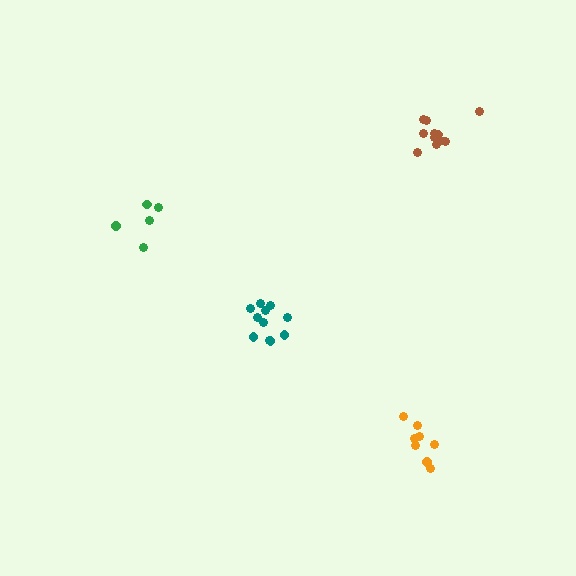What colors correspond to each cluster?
The clusters are colored: teal, green, orange, brown.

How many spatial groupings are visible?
There are 4 spatial groupings.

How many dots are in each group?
Group 1: 11 dots, Group 2: 5 dots, Group 3: 8 dots, Group 4: 11 dots (35 total).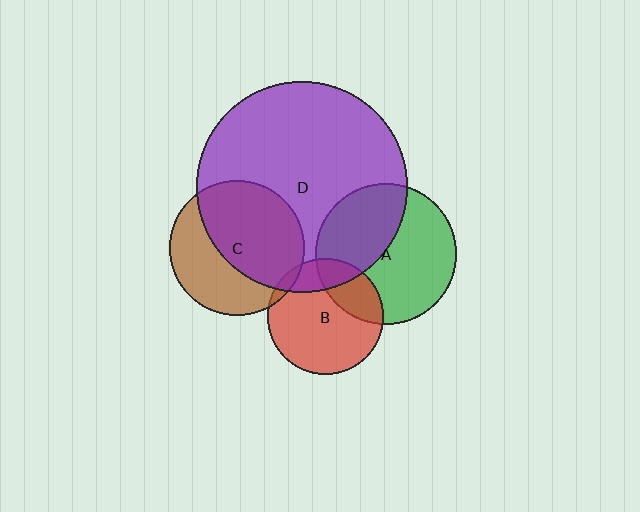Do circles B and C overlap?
Yes.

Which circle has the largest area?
Circle D (purple).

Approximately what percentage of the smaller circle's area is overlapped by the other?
Approximately 5%.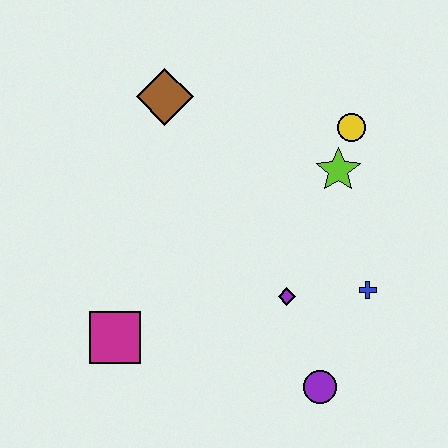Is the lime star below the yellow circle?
Yes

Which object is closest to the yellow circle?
The lime star is closest to the yellow circle.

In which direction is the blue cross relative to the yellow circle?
The blue cross is below the yellow circle.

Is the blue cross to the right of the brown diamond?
Yes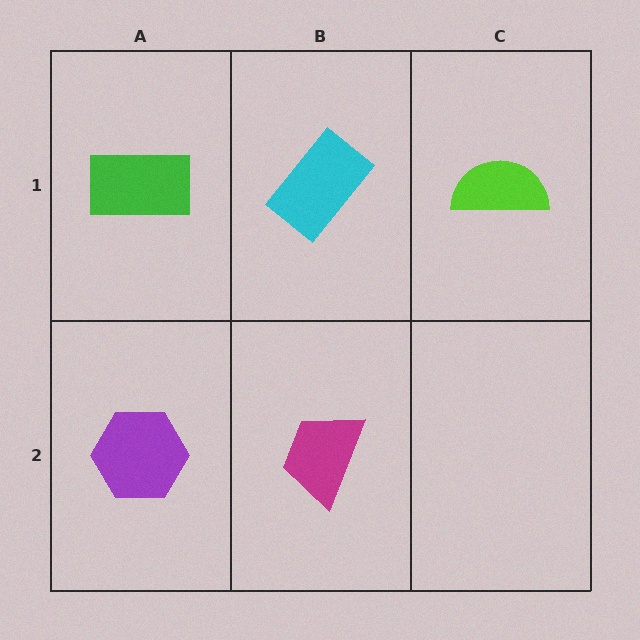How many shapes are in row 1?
3 shapes.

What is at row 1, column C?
A lime semicircle.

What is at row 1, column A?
A green rectangle.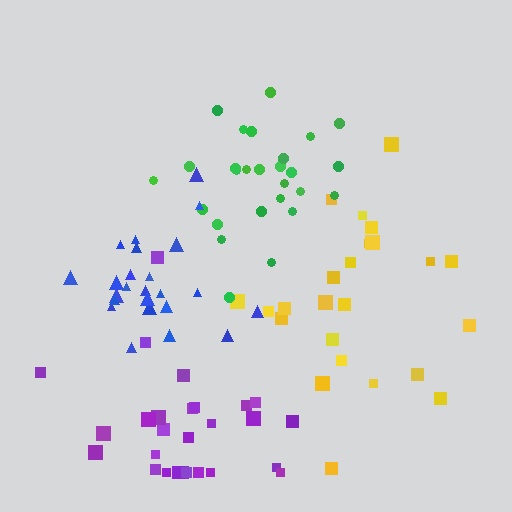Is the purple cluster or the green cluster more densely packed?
Green.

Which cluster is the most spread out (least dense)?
Yellow.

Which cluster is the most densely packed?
Blue.